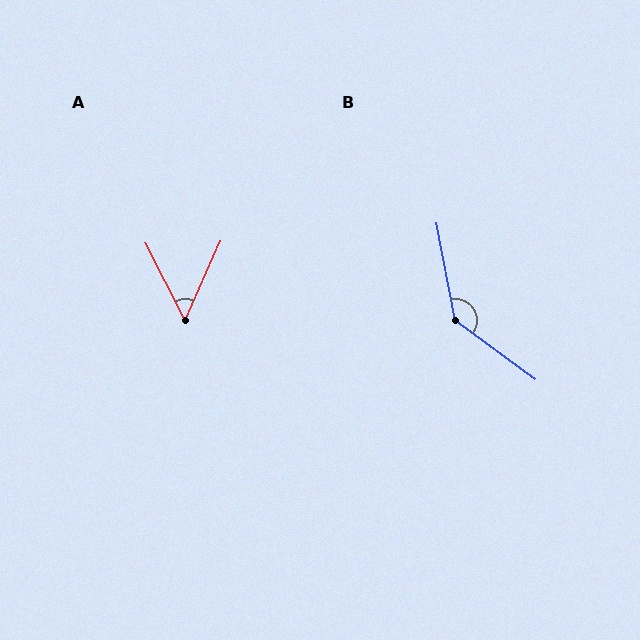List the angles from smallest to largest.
A (51°), B (137°).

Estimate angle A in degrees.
Approximately 51 degrees.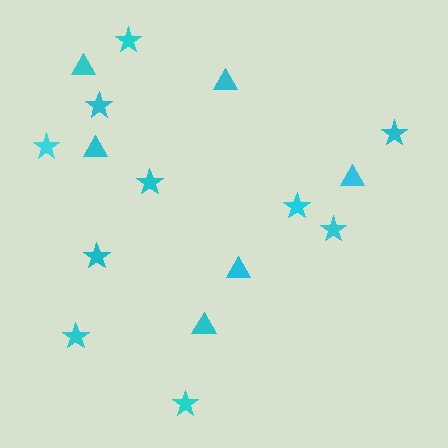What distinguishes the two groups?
There are 2 groups: one group of stars (10) and one group of triangles (6).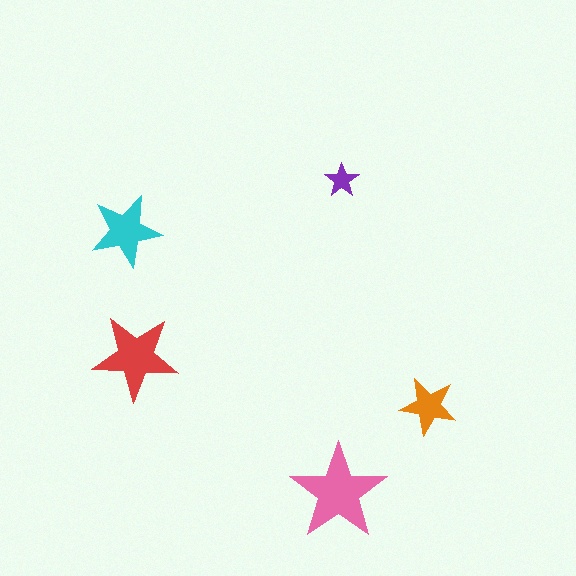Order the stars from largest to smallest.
the pink one, the red one, the cyan one, the orange one, the purple one.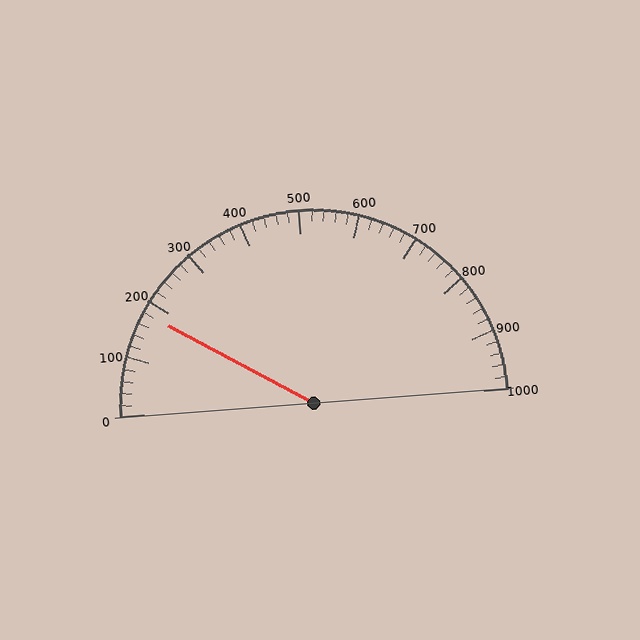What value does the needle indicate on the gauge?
The needle indicates approximately 180.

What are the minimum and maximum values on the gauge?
The gauge ranges from 0 to 1000.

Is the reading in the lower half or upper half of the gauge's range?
The reading is in the lower half of the range (0 to 1000).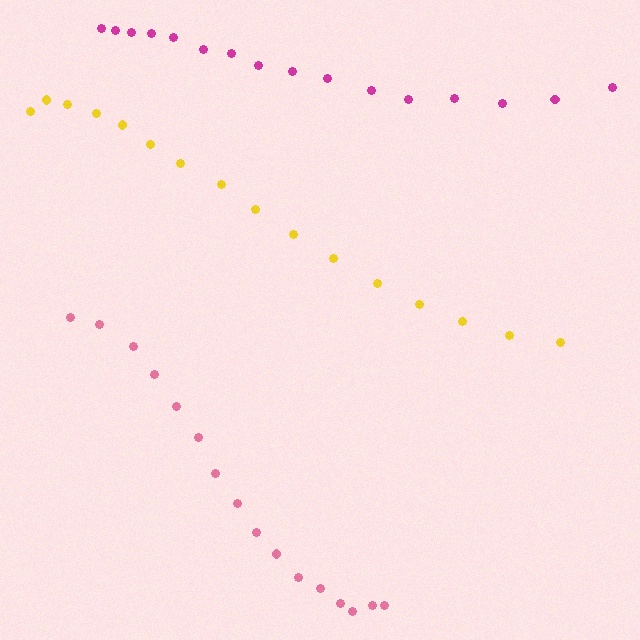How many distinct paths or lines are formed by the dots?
There are 3 distinct paths.